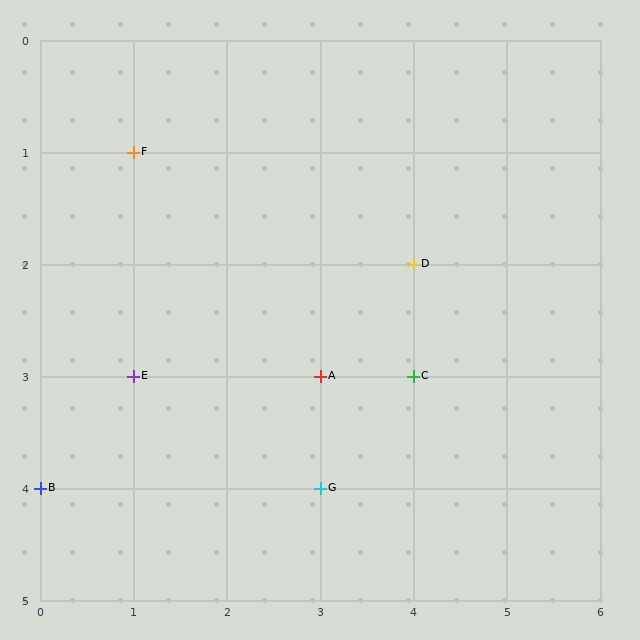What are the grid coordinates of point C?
Point C is at grid coordinates (4, 3).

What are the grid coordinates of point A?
Point A is at grid coordinates (3, 3).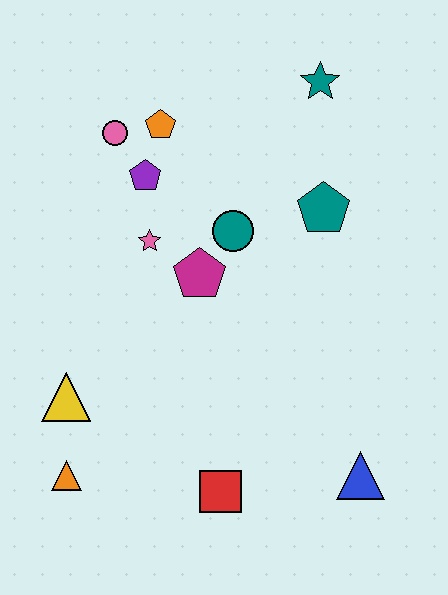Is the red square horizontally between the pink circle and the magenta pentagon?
No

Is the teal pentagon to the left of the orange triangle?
No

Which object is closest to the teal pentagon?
The teal circle is closest to the teal pentagon.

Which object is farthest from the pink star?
The blue triangle is farthest from the pink star.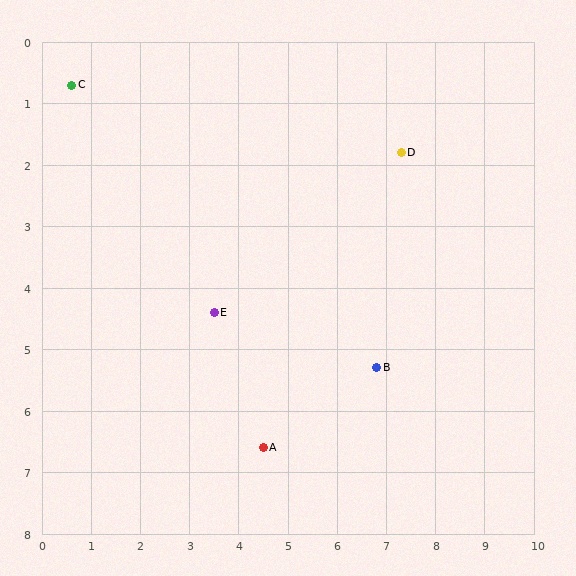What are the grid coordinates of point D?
Point D is at approximately (7.3, 1.8).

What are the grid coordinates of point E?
Point E is at approximately (3.5, 4.4).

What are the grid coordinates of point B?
Point B is at approximately (6.8, 5.3).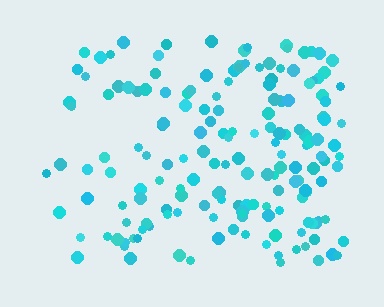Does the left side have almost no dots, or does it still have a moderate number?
Still a moderate number, just noticeably fewer than the right.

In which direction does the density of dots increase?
From left to right, with the right side densest.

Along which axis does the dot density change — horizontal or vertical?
Horizontal.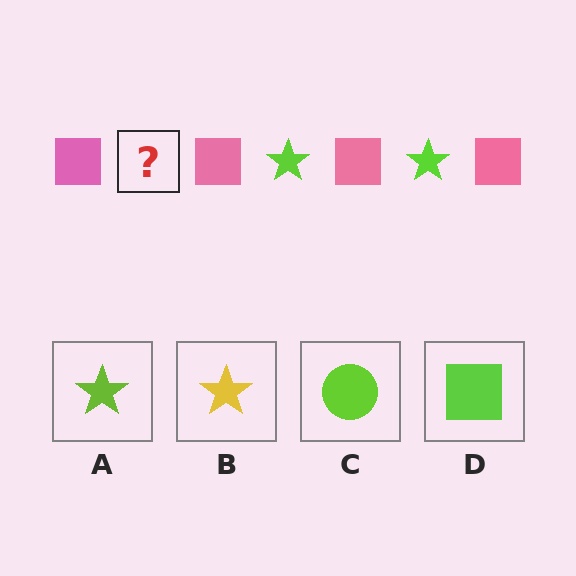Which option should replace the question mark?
Option A.